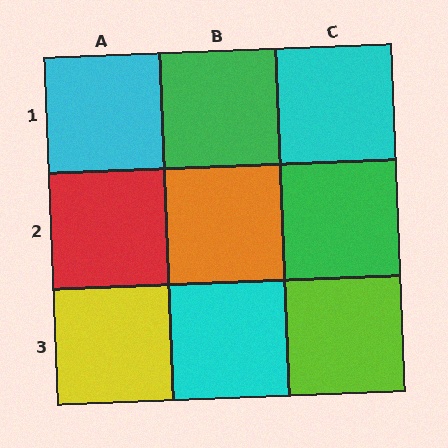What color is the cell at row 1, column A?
Cyan.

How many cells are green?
2 cells are green.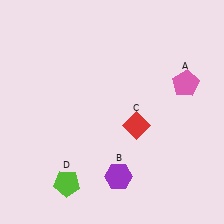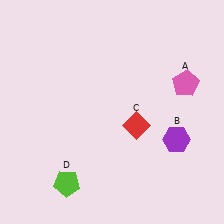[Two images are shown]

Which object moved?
The purple hexagon (B) moved right.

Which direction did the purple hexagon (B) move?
The purple hexagon (B) moved right.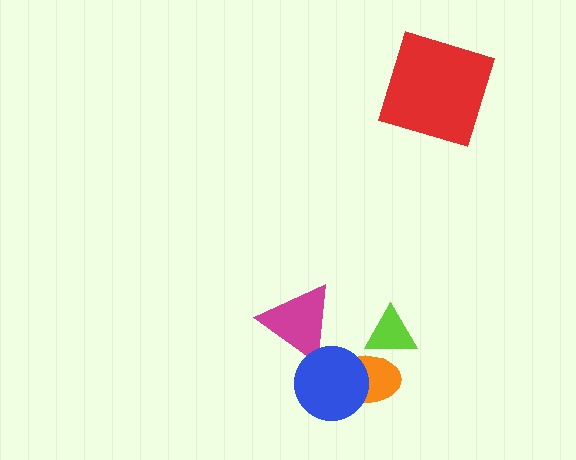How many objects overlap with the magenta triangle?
1 object overlaps with the magenta triangle.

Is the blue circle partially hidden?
No, no other shape covers it.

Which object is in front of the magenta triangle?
The blue circle is in front of the magenta triangle.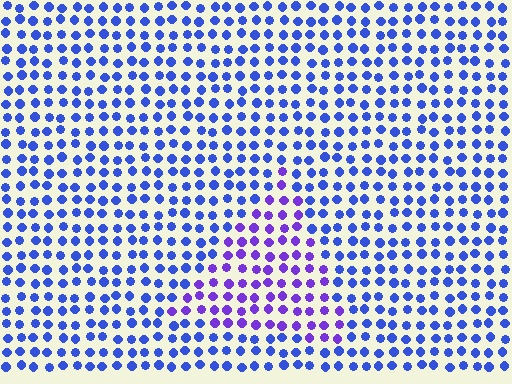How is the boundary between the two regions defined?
The boundary is defined purely by a slight shift in hue (about 36 degrees). Spacing, size, and orientation are identical on both sides.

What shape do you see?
I see a triangle.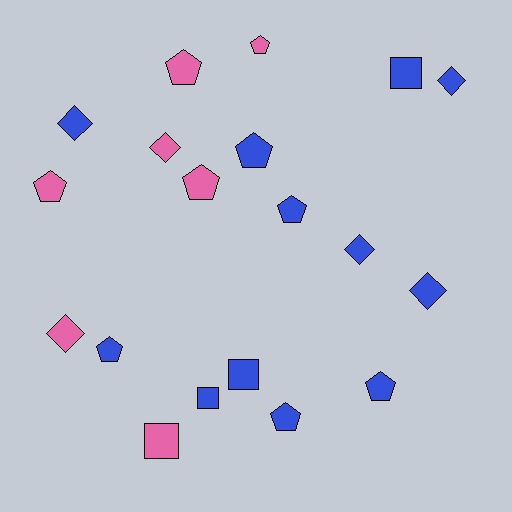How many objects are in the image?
There are 19 objects.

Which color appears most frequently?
Blue, with 12 objects.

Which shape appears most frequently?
Pentagon, with 9 objects.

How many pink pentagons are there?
There are 4 pink pentagons.